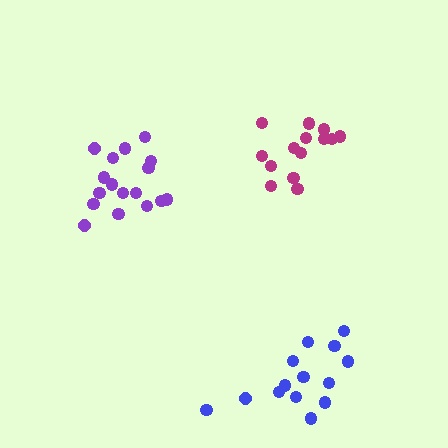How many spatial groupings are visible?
There are 3 spatial groupings.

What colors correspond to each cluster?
The clusters are colored: blue, purple, magenta.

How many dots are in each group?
Group 1: 14 dots, Group 2: 17 dots, Group 3: 14 dots (45 total).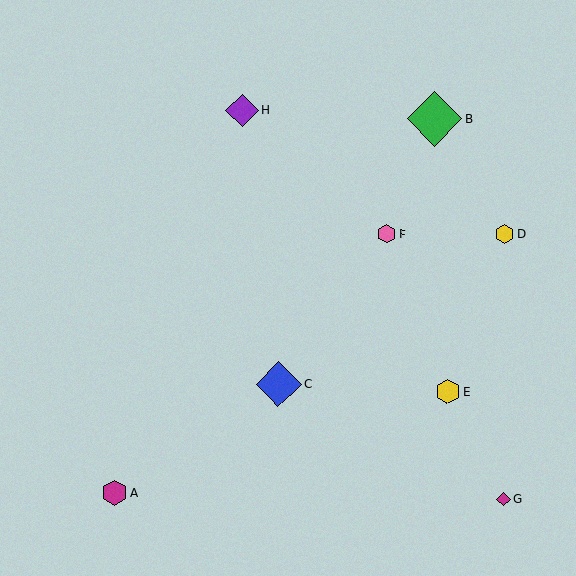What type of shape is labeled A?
Shape A is a magenta hexagon.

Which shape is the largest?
The green diamond (labeled B) is the largest.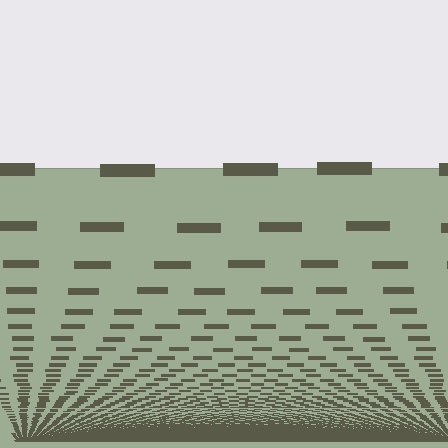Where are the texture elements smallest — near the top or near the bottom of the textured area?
Near the bottom.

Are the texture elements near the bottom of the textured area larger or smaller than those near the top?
Smaller. The gradient is inverted — elements near the bottom are smaller and denser.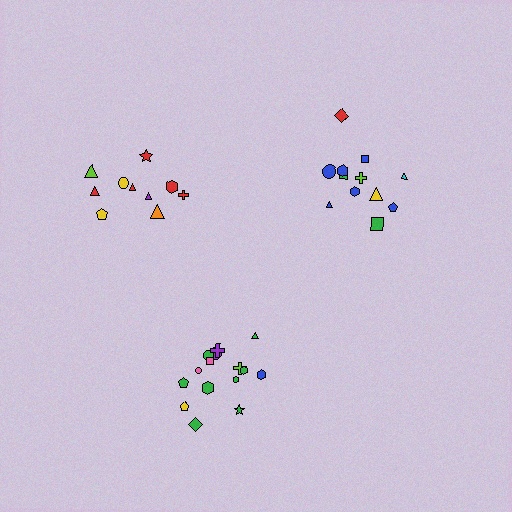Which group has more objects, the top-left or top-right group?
The top-right group.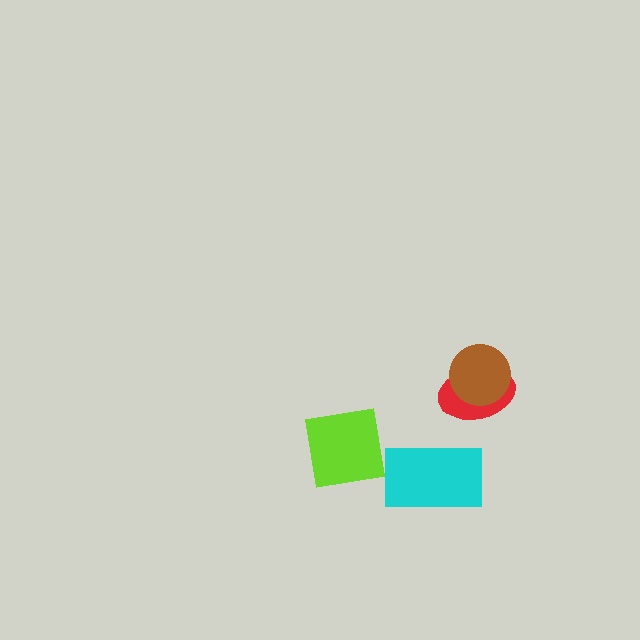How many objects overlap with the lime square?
0 objects overlap with the lime square.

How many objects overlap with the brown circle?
1 object overlaps with the brown circle.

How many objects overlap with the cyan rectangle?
0 objects overlap with the cyan rectangle.